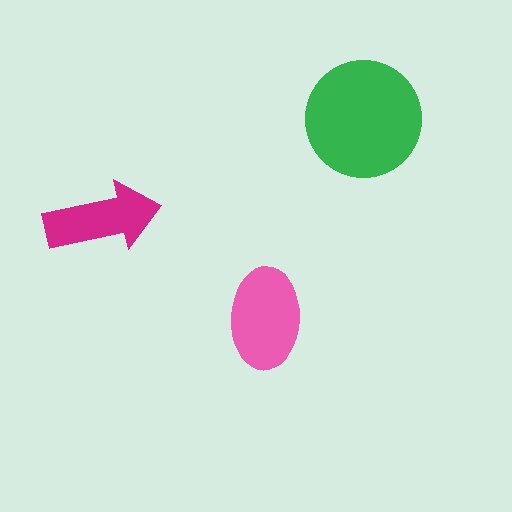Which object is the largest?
The green circle.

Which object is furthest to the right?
The green circle is rightmost.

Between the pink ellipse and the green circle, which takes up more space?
The green circle.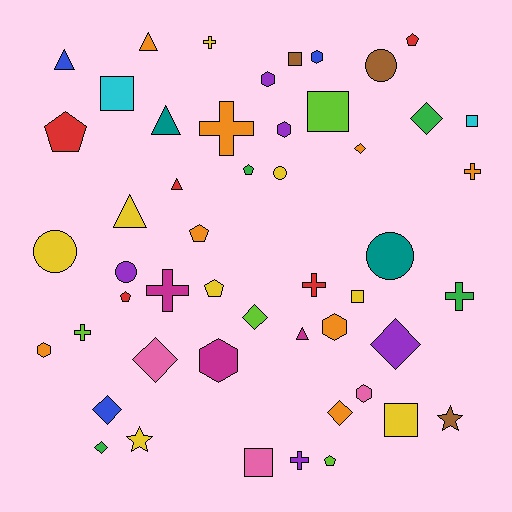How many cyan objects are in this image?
There are 2 cyan objects.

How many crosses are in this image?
There are 8 crosses.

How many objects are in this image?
There are 50 objects.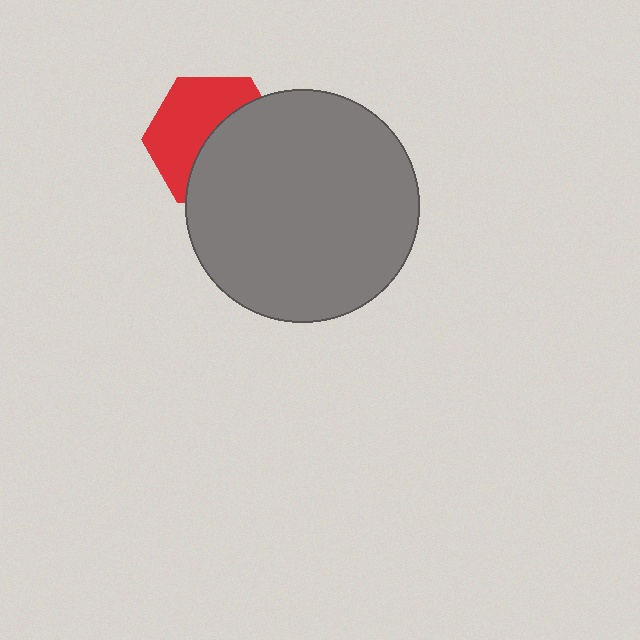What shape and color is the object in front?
The object in front is a gray circle.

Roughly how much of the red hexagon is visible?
About half of it is visible (roughly 50%).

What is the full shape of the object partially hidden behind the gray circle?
The partially hidden object is a red hexagon.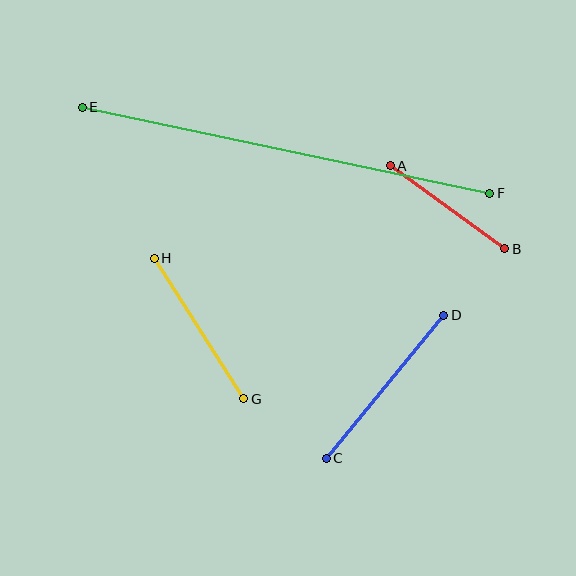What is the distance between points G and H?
The distance is approximately 167 pixels.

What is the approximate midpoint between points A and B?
The midpoint is at approximately (447, 207) pixels.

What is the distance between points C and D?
The distance is approximately 185 pixels.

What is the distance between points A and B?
The distance is approximately 142 pixels.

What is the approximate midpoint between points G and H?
The midpoint is at approximately (199, 329) pixels.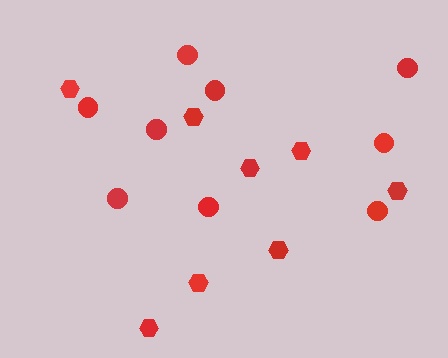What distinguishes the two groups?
There are 2 groups: one group of hexagons (8) and one group of circles (9).